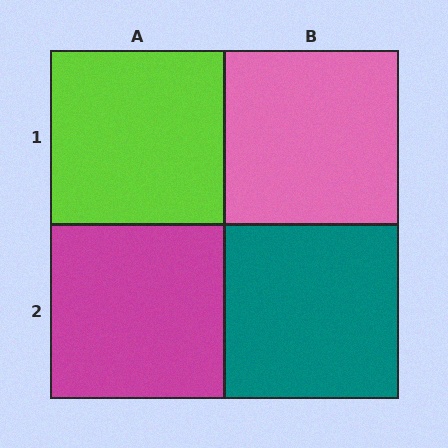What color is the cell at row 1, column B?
Pink.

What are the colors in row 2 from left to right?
Magenta, teal.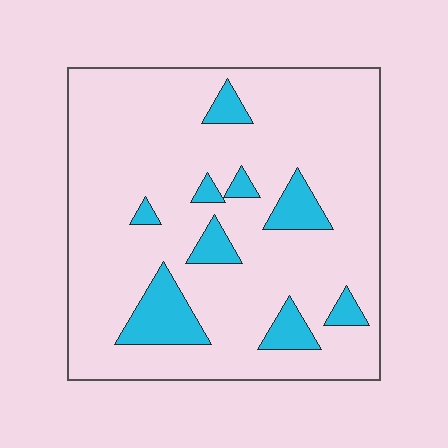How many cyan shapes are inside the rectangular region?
9.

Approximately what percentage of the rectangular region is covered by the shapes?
Approximately 15%.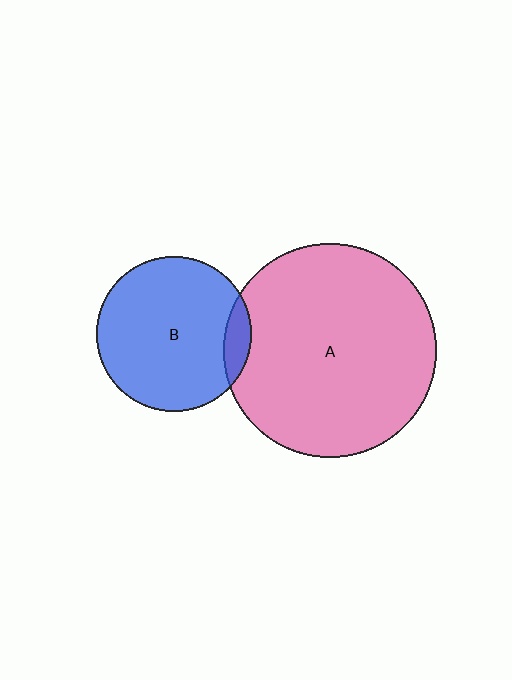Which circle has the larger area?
Circle A (pink).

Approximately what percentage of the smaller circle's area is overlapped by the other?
Approximately 10%.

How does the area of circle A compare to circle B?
Approximately 1.9 times.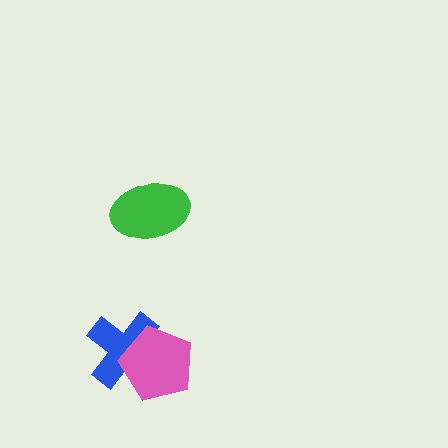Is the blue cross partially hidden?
Yes, it is partially covered by another shape.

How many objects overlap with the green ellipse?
0 objects overlap with the green ellipse.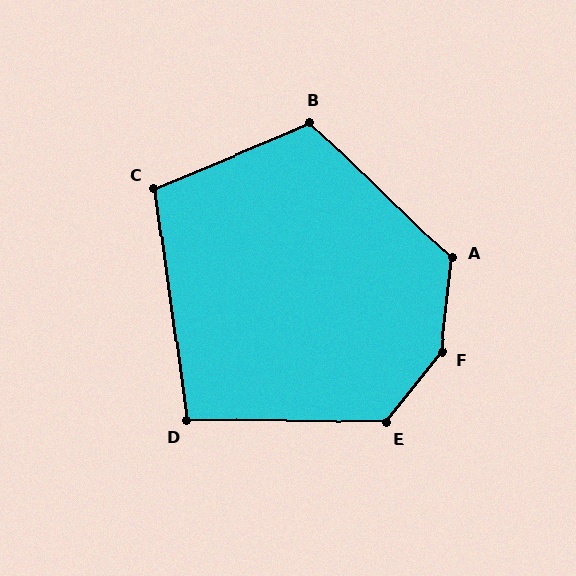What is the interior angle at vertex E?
Approximately 128 degrees (obtuse).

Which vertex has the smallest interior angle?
D, at approximately 99 degrees.